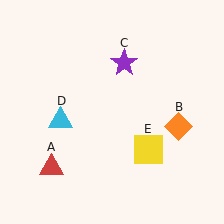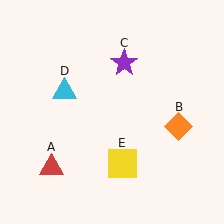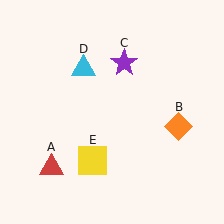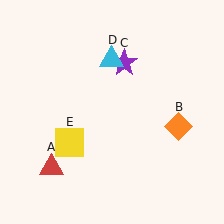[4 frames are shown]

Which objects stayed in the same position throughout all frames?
Red triangle (object A) and orange diamond (object B) and purple star (object C) remained stationary.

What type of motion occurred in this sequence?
The cyan triangle (object D), yellow square (object E) rotated clockwise around the center of the scene.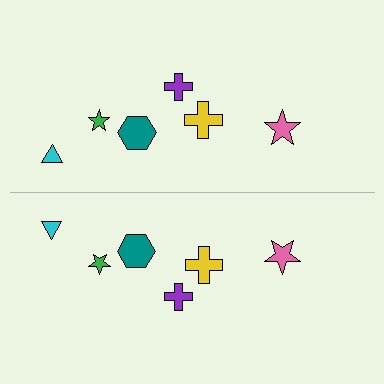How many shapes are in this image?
There are 12 shapes in this image.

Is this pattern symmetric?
Yes, this pattern has bilateral (reflection) symmetry.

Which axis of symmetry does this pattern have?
The pattern has a horizontal axis of symmetry running through the center of the image.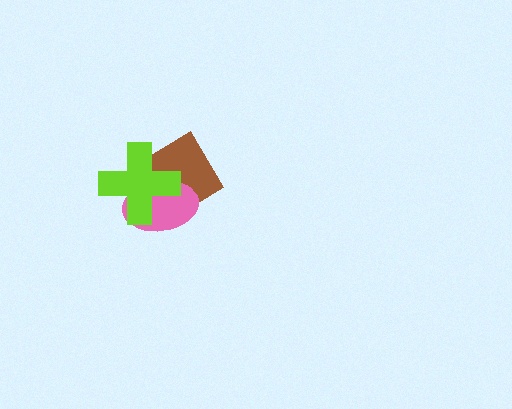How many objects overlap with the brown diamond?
2 objects overlap with the brown diamond.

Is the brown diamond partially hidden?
Yes, it is partially covered by another shape.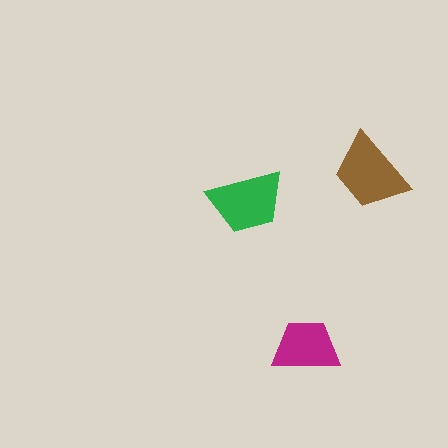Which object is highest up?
The brown trapezoid is topmost.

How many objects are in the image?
There are 3 objects in the image.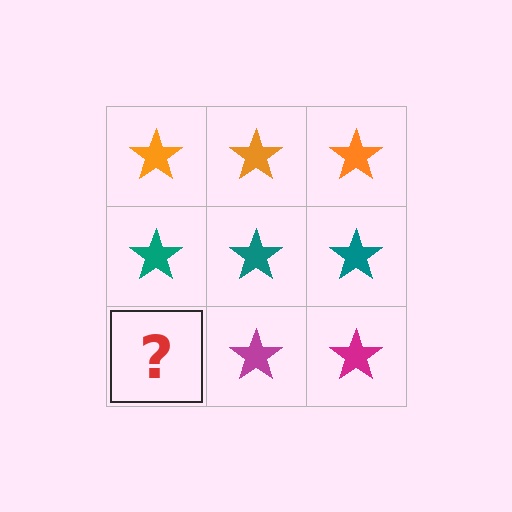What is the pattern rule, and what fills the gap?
The rule is that each row has a consistent color. The gap should be filled with a magenta star.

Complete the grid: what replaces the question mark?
The question mark should be replaced with a magenta star.